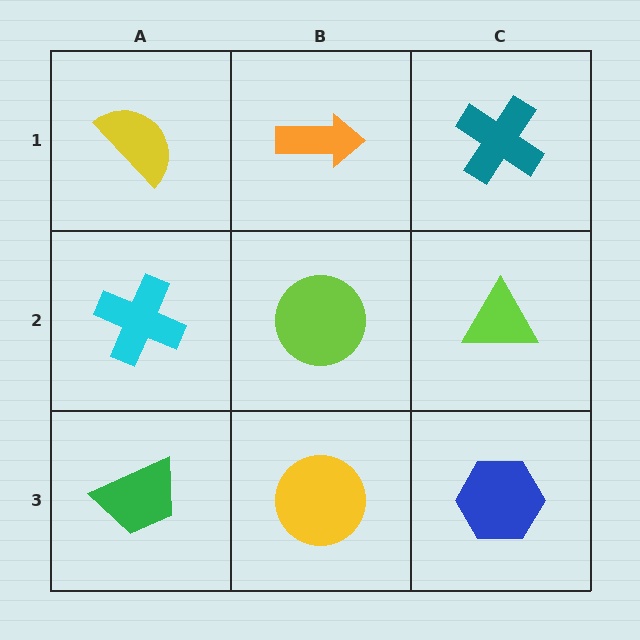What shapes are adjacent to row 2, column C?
A teal cross (row 1, column C), a blue hexagon (row 3, column C), a lime circle (row 2, column B).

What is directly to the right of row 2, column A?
A lime circle.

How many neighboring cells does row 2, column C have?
3.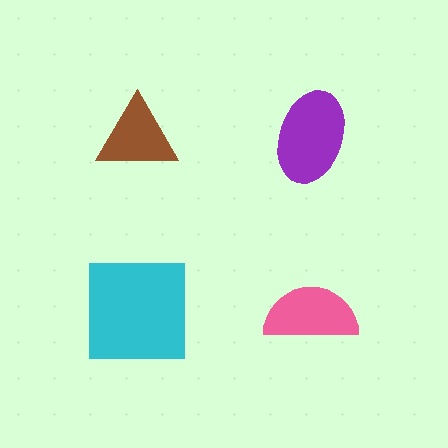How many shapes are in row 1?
2 shapes.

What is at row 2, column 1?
A cyan square.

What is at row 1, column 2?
A purple ellipse.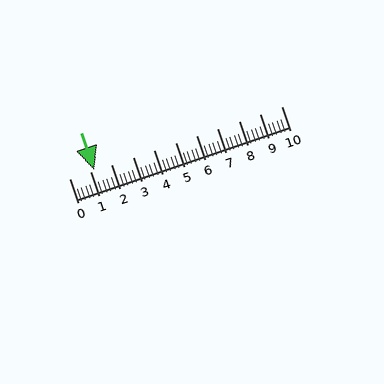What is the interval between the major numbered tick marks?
The major tick marks are spaced 1 units apart.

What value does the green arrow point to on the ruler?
The green arrow points to approximately 1.2.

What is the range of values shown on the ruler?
The ruler shows values from 0 to 10.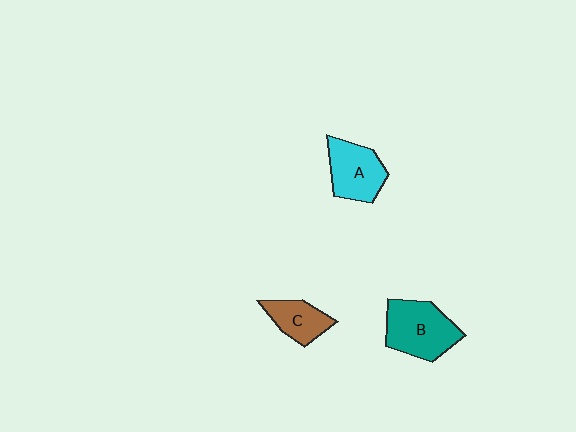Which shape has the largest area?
Shape B (teal).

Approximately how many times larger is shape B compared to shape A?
Approximately 1.2 times.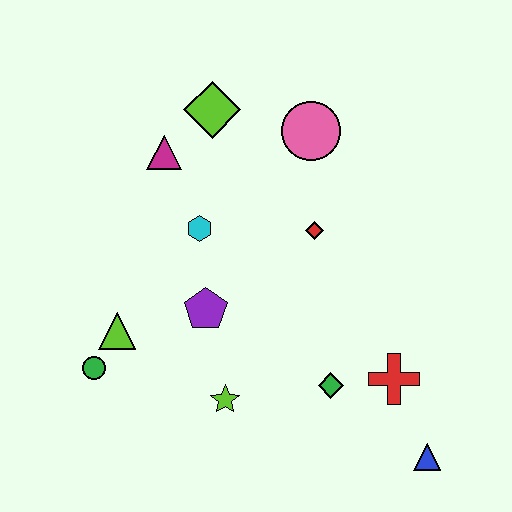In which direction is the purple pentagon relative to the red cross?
The purple pentagon is to the left of the red cross.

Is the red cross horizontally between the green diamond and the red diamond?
No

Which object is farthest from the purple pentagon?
The blue triangle is farthest from the purple pentagon.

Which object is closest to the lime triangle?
The green circle is closest to the lime triangle.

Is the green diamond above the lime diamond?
No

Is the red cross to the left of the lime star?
No